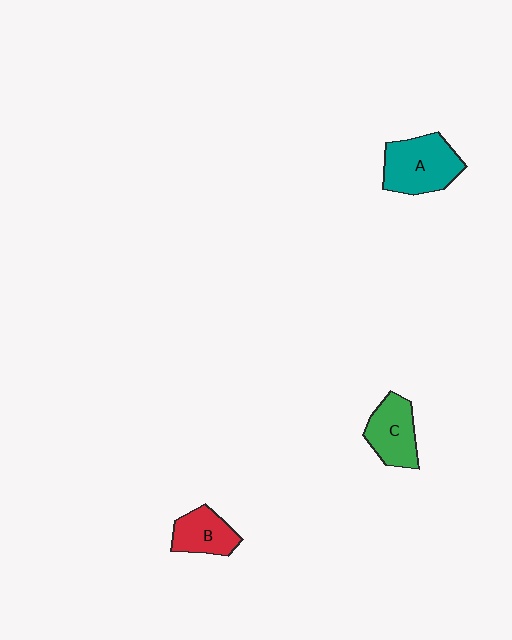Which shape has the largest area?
Shape A (teal).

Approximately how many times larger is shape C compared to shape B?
Approximately 1.2 times.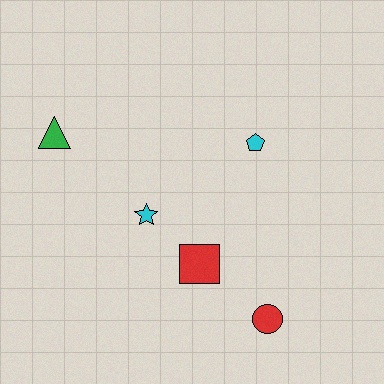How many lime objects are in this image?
There are no lime objects.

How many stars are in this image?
There is 1 star.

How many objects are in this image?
There are 5 objects.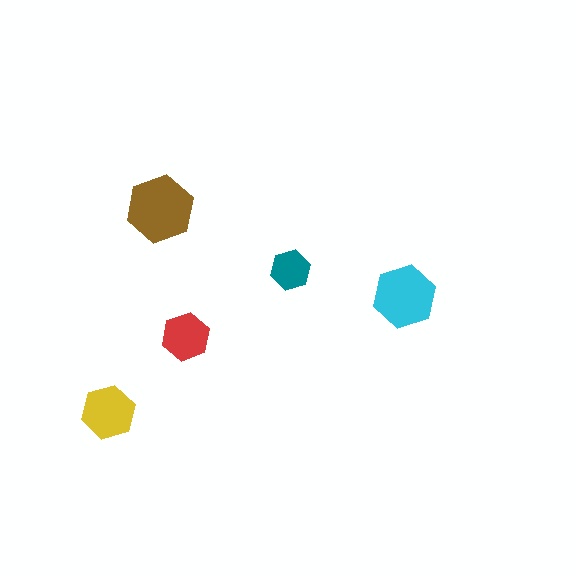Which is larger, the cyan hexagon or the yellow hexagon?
The cyan one.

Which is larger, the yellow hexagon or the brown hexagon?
The brown one.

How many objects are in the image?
There are 5 objects in the image.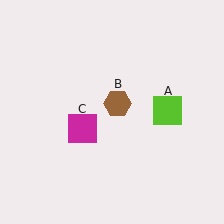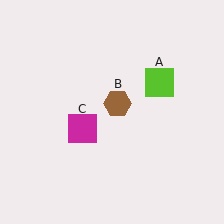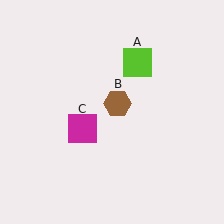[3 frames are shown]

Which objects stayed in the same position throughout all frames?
Brown hexagon (object B) and magenta square (object C) remained stationary.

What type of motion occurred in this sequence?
The lime square (object A) rotated counterclockwise around the center of the scene.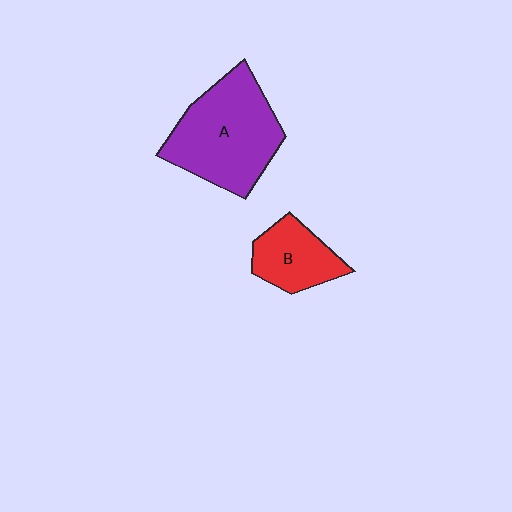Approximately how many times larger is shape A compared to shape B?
Approximately 2.0 times.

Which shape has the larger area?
Shape A (purple).